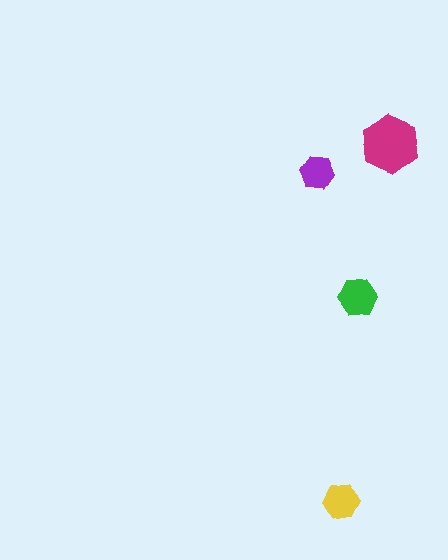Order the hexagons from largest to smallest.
the magenta one, the green one, the yellow one, the purple one.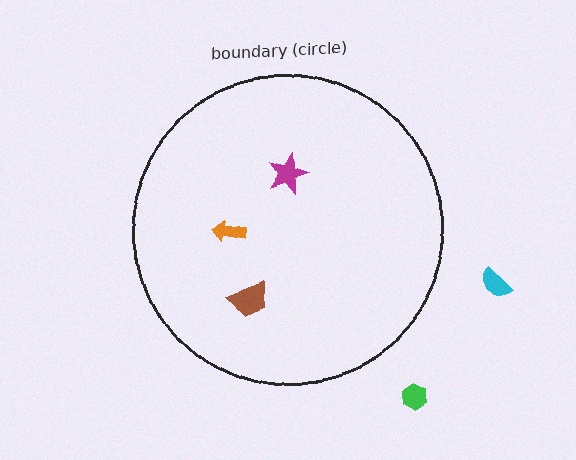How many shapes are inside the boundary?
3 inside, 2 outside.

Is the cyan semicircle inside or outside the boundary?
Outside.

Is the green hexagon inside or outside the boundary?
Outside.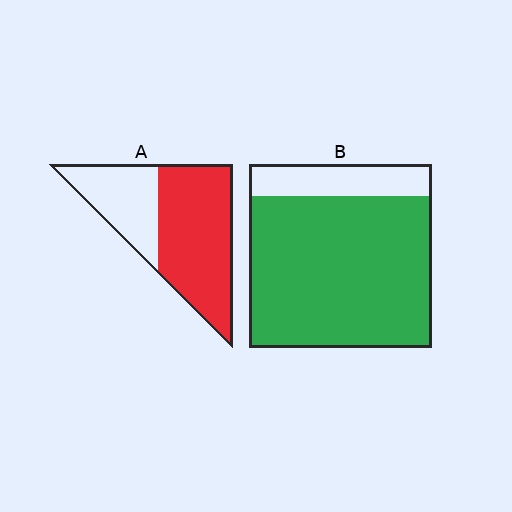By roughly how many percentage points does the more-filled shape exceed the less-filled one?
By roughly 20 percentage points (B over A).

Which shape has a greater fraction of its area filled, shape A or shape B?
Shape B.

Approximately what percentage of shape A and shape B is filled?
A is approximately 65% and B is approximately 85%.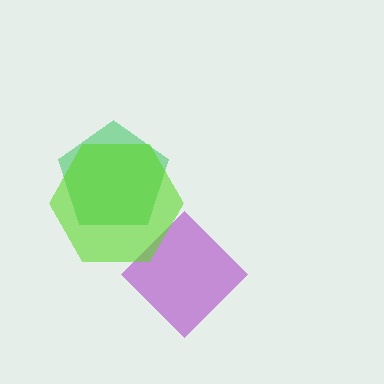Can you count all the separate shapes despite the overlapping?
Yes, there are 3 separate shapes.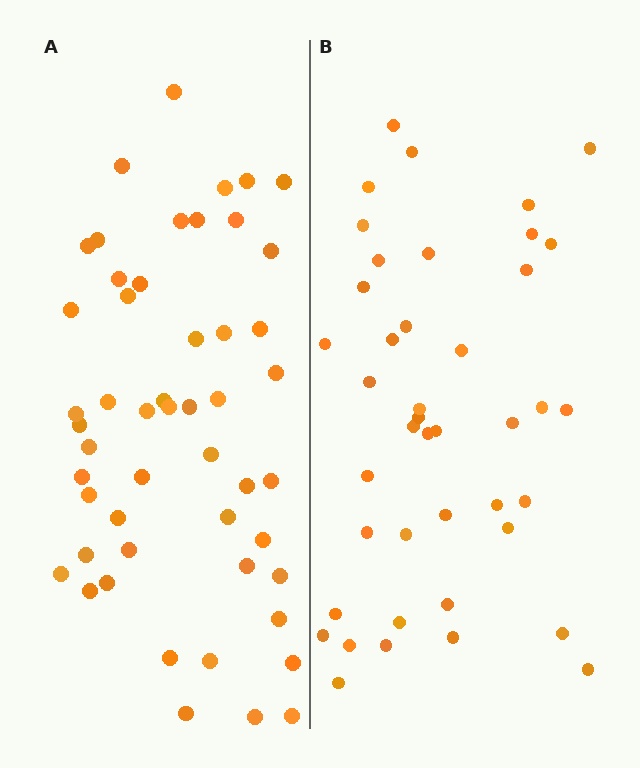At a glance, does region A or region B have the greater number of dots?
Region A (the left region) has more dots.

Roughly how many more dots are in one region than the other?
Region A has roughly 8 or so more dots than region B.